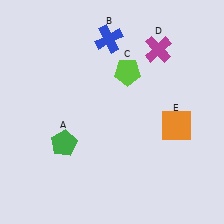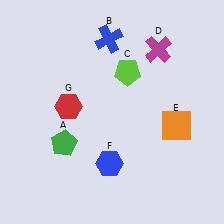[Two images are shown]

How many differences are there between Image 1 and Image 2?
There are 2 differences between the two images.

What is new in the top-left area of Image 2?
A red hexagon (G) was added in the top-left area of Image 2.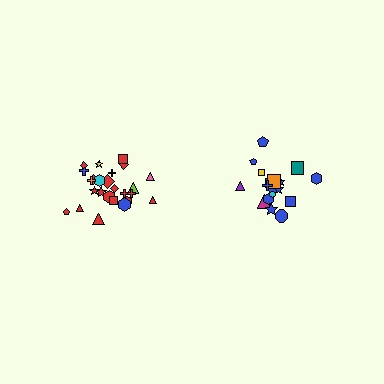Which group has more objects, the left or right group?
The left group.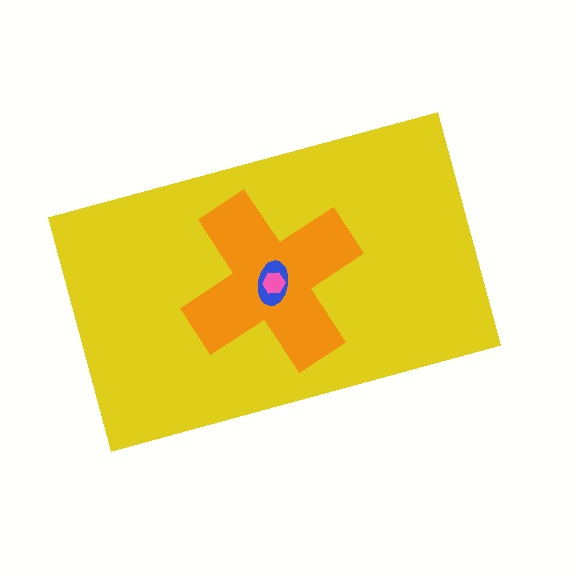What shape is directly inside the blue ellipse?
The pink hexagon.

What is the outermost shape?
The yellow rectangle.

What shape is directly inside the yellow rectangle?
The orange cross.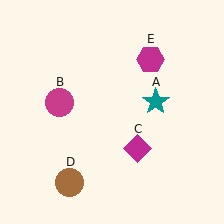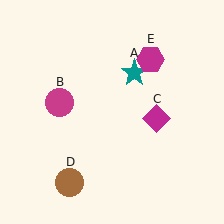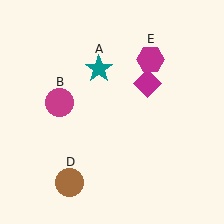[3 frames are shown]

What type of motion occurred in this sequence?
The teal star (object A), magenta diamond (object C) rotated counterclockwise around the center of the scene.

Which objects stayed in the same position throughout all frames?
Magenta circle (object B) and brown circle (object D) and magenta hexagon (object E) remained stationary.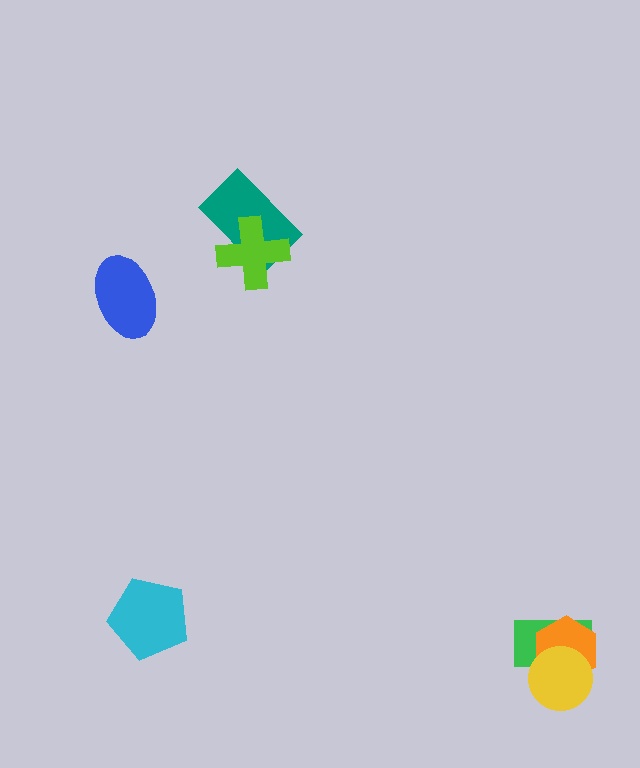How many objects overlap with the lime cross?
1 object overlaps with the lime cross.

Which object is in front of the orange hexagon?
The yellow circle is in front of the orange hexagon.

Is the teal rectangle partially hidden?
Yes, it is partially covered by another shape.